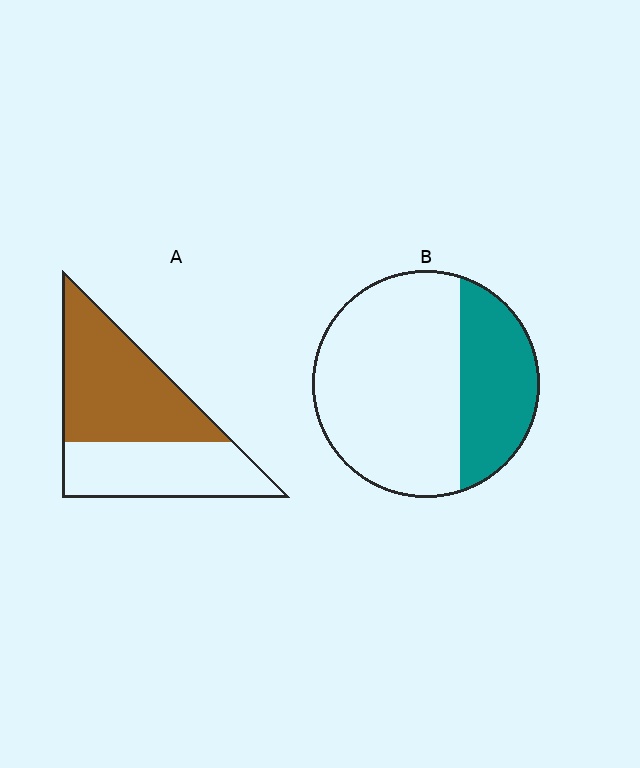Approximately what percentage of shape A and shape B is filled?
A is approximately 55% and B is approximately 30%.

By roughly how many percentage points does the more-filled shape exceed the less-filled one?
By roughly 25 percentage points (A over B).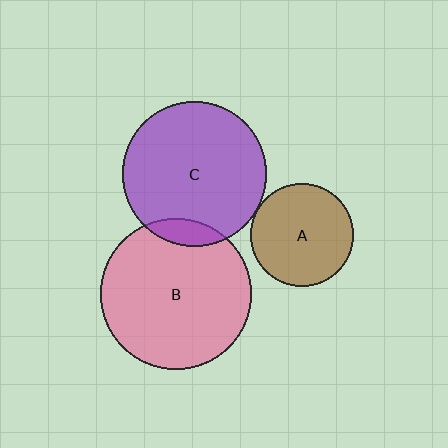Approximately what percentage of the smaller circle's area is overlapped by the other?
Approximately 10%.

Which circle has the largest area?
Circle B (pink).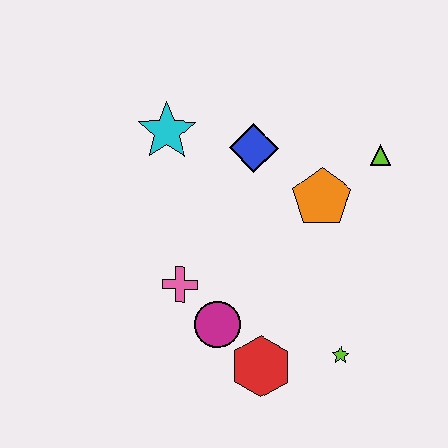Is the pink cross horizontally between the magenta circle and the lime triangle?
No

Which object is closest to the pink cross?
The magenta circle is closest to the pink cross.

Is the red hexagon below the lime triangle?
Yes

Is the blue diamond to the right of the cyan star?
Yes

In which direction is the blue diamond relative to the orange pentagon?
The blue diamond is to the left of the orange pentagon.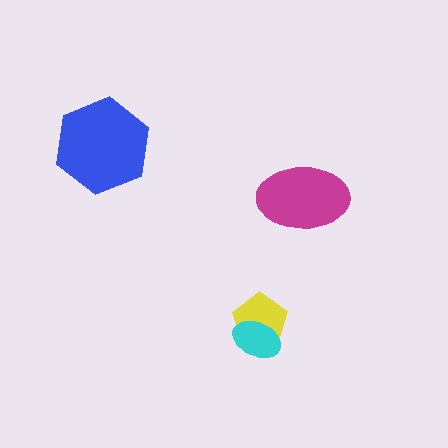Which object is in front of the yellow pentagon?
The cyan ellipse is in front of the yellow pentagon.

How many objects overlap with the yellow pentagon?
1 object overlaps with the yellow pentagon.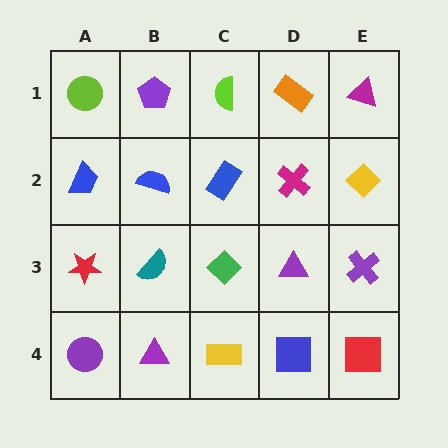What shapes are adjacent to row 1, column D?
A magenta cross (row 2, column D), a lime semicircle (row 1, column C), a magenta triangle (row 1, column E).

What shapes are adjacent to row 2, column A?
A lime circle (row 1, column A), a red star (row 3, column A), a blue semicircle (row 2, column B).